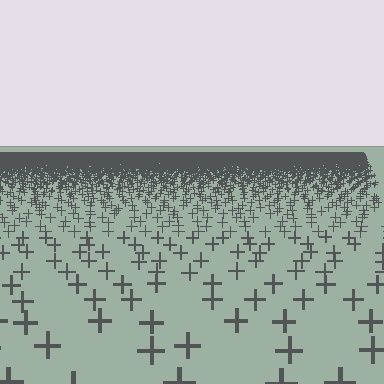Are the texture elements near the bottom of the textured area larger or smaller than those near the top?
Larger. Near the bottom, elements are closer to the viewer and appear at a bigger on-screen size.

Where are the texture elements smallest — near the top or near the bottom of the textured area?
Near the top.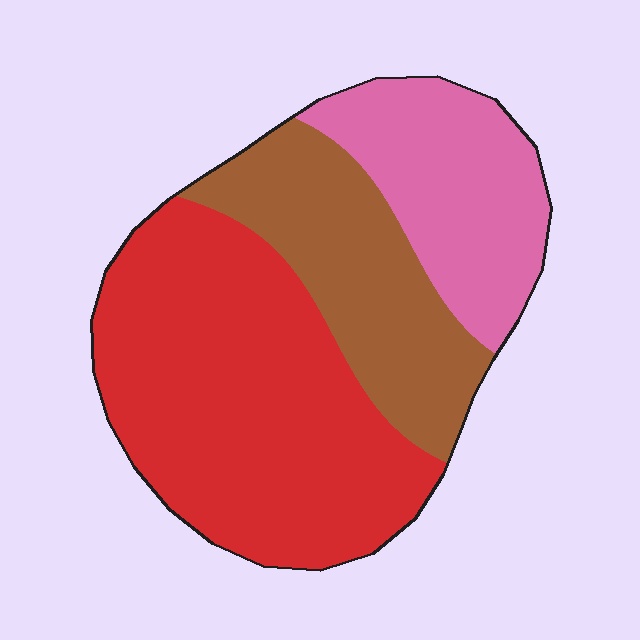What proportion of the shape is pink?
Pink covers about 25% of the shape.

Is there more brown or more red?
Red.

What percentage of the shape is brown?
Brown takes up between a sixth and a third of the shape.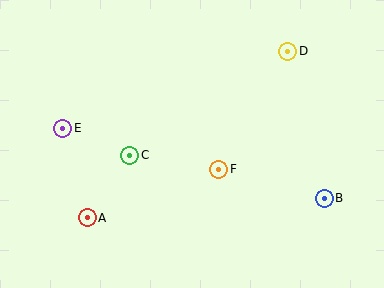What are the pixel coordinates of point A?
Point A is at (87, 218).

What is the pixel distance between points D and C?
The distance between D and C is 189 pixels.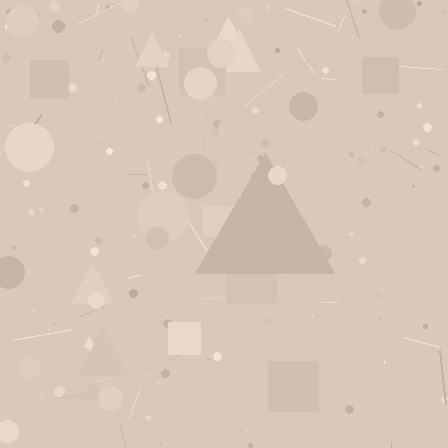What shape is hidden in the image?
A triangle is hidden in the image.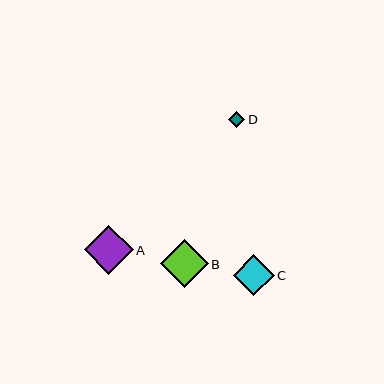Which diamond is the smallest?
Diamond D is the smallest with a size of approximately 17 pixels.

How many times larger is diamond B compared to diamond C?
Diamond B is approximately 1.2 times the size of diamond C.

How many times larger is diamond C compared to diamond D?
Diamond C is approximately 2.5 times the size of diamond D.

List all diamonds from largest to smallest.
From largest to smallest: A, B, C, D.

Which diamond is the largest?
Diamond A is the largest with a size of approximately 49 pixels.